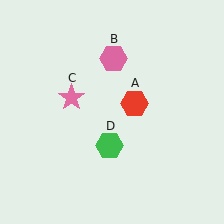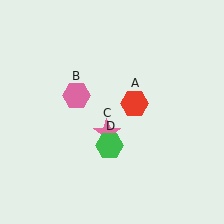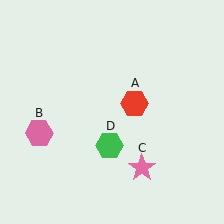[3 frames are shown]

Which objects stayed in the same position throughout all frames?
Red hexagon (object A) and green hexagon (object D) remained stationary.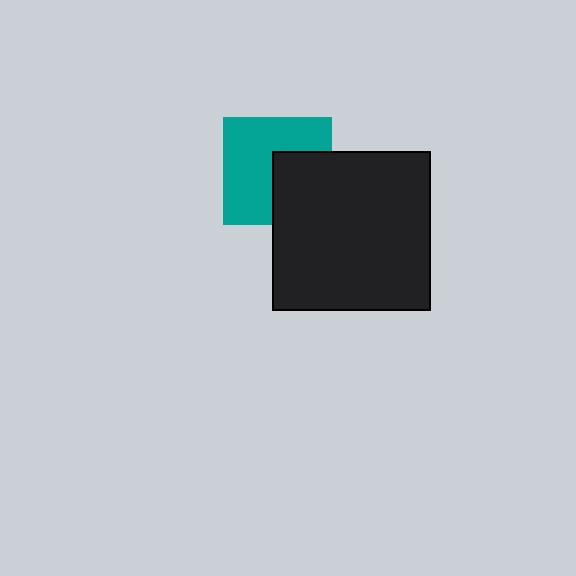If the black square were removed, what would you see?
You would see the complete teal square.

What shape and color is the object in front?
The object in front is a black square.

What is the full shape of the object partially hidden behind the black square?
The partially hidden object is a teal square.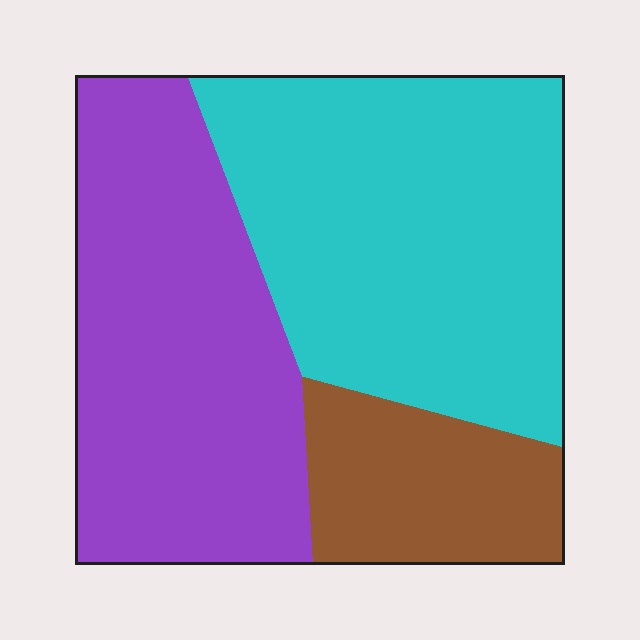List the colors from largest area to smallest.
From largest to smallest: cyan, purple, brown.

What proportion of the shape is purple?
Purple takes up about two fifths (2/5) of the shape.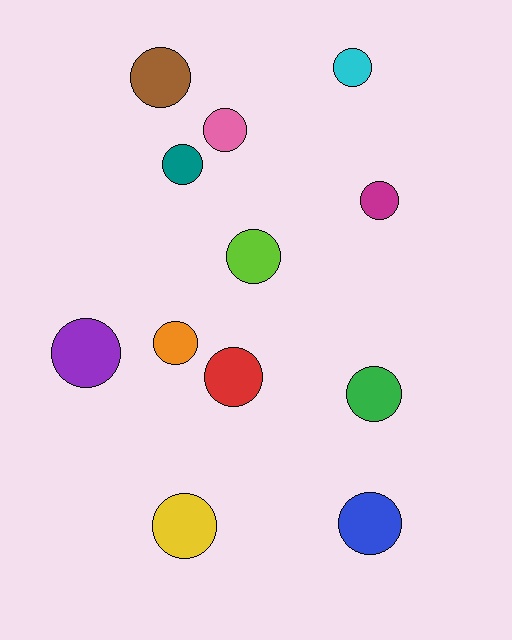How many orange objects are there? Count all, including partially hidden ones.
There is 1 orange object.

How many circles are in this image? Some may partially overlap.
There are 12 circles.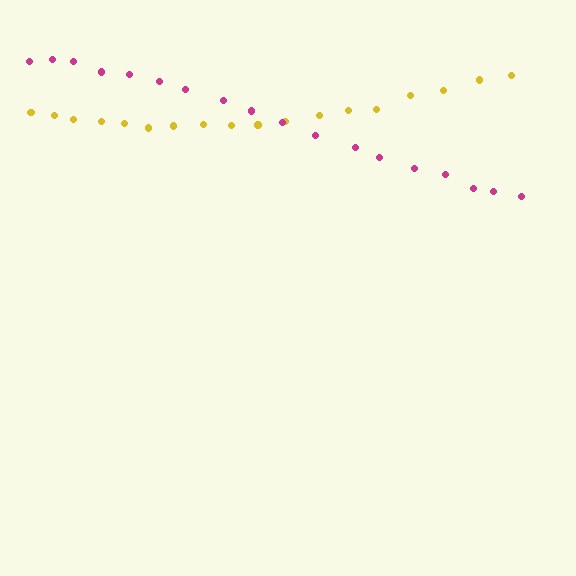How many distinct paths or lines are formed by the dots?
There are 2 distinct paths.